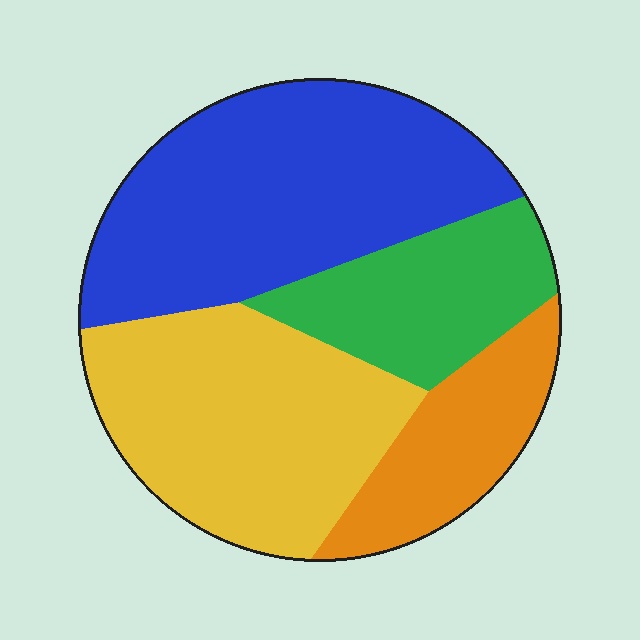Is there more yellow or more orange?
Yellow.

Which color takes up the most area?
Blue, at roughly 35%.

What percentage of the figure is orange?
Orange takes up about one sixth (1/6) of the figure.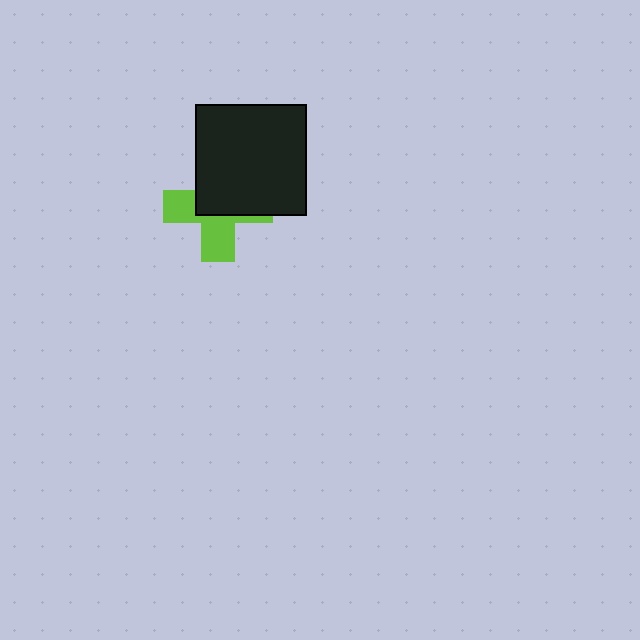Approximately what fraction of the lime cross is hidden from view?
Roughly 52% of the lime cross is hidden behind the black square.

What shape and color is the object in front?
The object in front is a black square.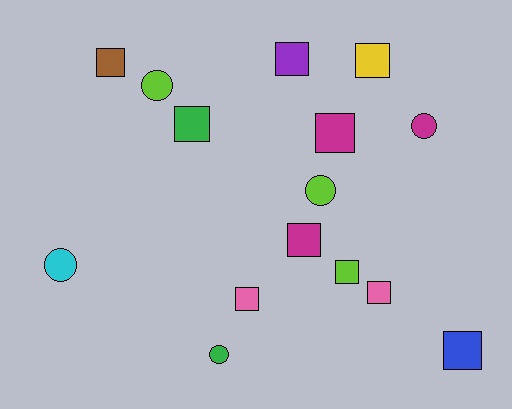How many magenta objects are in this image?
There are 3 magenta objects.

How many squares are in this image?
There are 10 squares.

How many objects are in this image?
There are 15 objects.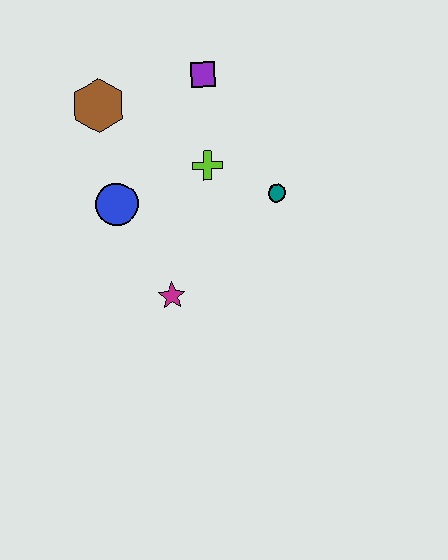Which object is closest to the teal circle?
The lime cross is closest to the teal circle.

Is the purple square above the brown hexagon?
Yes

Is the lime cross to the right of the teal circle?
No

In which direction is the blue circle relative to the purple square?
The blue circle is below the purple square.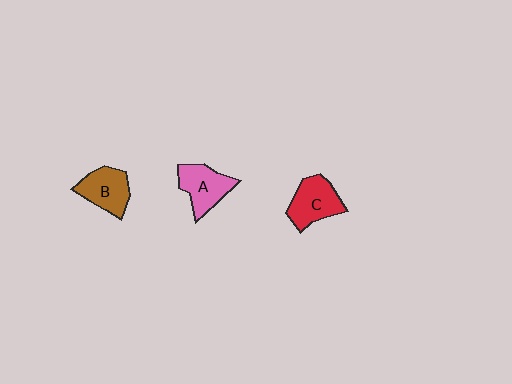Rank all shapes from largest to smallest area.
From largest to smallest: C (red), A (pink), B (brown).